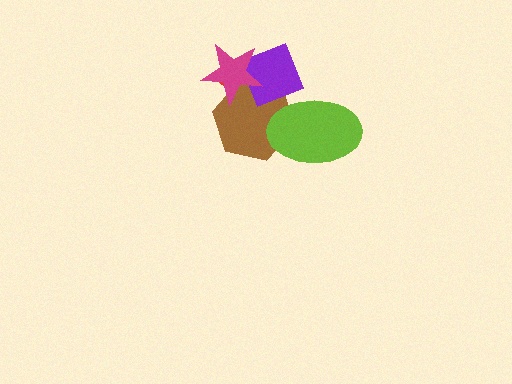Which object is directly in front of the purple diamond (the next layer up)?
The magenta star is directly in front of the purple diamond.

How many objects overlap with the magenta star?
3 objects overlap with the magenta star.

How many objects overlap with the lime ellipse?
2 objects overlap with the lime ellipse.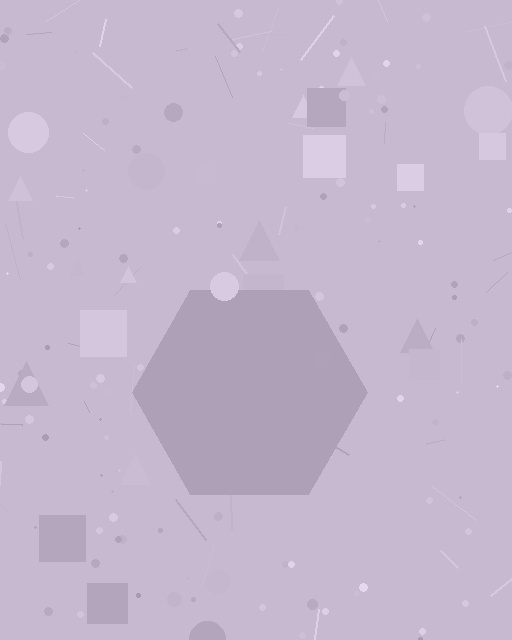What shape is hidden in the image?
A hexagon is hidden in the image.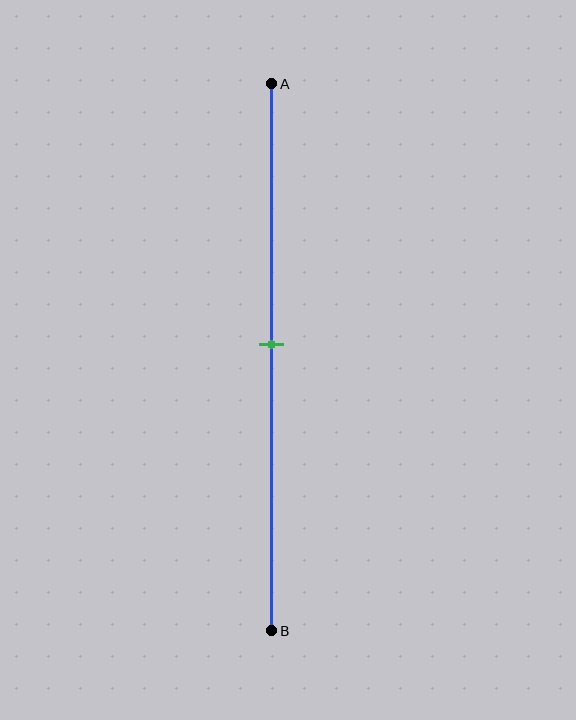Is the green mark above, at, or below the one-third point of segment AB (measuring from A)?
The green mark is below the one-third point of segment AB.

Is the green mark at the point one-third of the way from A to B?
No, the mark is at about 50% from A, not at the 33% one-third point.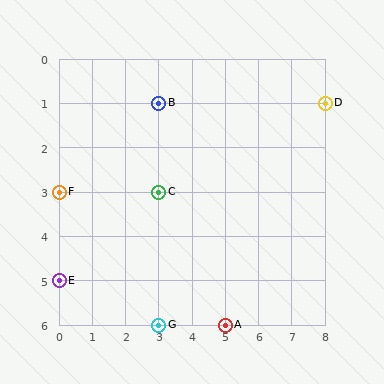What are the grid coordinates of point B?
Point B is at grid coordinates (3, 1).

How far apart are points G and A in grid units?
Points G and A are 2 columns apart.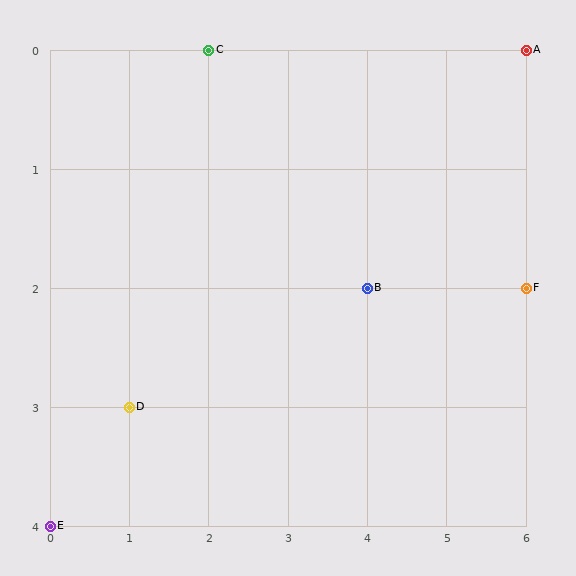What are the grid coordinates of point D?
Point D is at grid coordinates (1, 3).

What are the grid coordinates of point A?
Point A is at grid coordinates (6, 0).